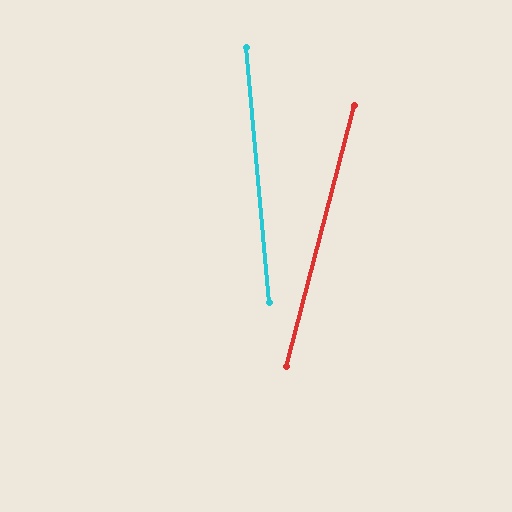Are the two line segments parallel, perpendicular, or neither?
Neither parallel nor perpendicular — they differ by about 20°.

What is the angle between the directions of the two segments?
Approximately 20 degrees.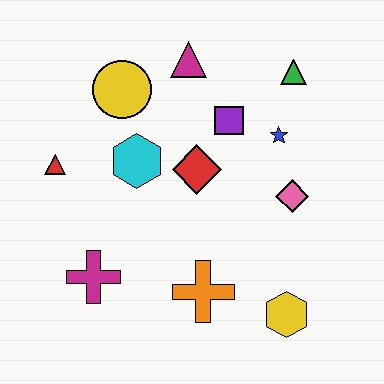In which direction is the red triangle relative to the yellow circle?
The red triangle is below the yellow circle.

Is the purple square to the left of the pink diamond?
Yes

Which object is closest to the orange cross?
The yellow hexagon is closest to the orange cross.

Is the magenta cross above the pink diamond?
No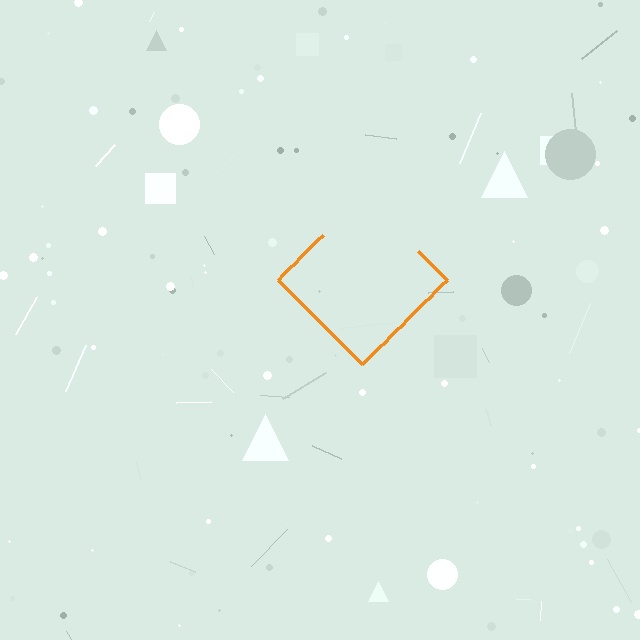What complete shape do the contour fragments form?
The contour fragments form a diamond.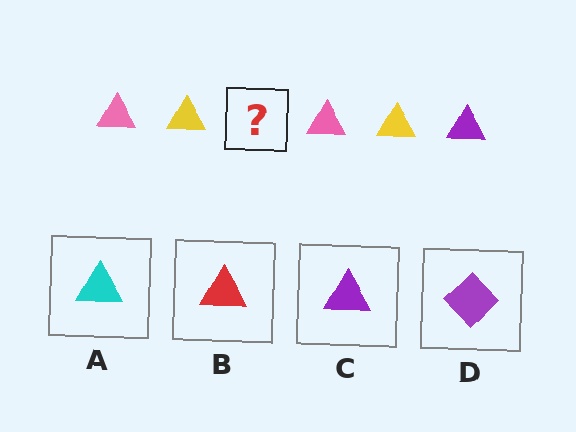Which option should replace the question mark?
Option C.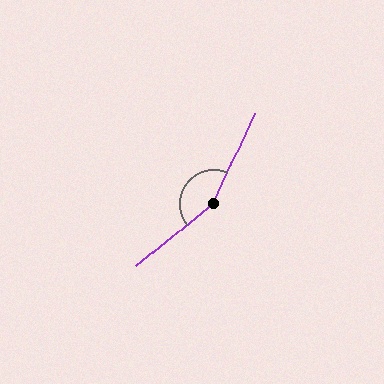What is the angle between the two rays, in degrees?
Approximately 153 degrees.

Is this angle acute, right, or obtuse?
It is obtuse.